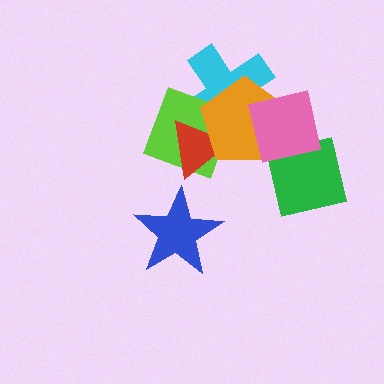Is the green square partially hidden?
Yes, it is partially covered by another shape.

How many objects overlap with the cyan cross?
4 objects overlap with the cyan cross.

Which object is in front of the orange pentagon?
The pink square is in front of the orange pentagon.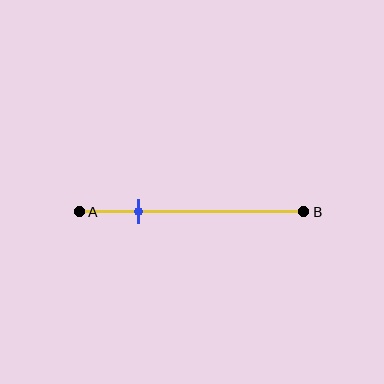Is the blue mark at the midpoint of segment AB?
No, the mark is at about 25% from A, not at the 50% midpoint.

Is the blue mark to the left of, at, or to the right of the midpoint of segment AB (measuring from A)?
The blue mark is to the left of the midpoint of segment AB.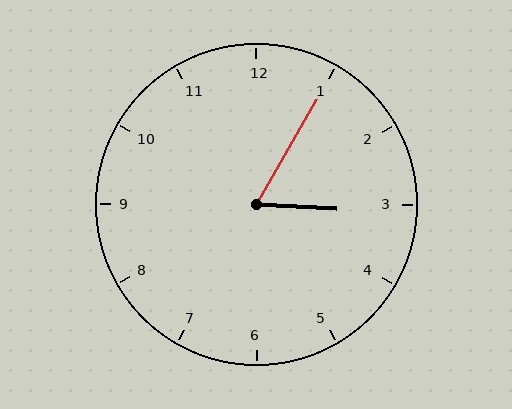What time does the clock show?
3:05.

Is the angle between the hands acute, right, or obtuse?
It is acute.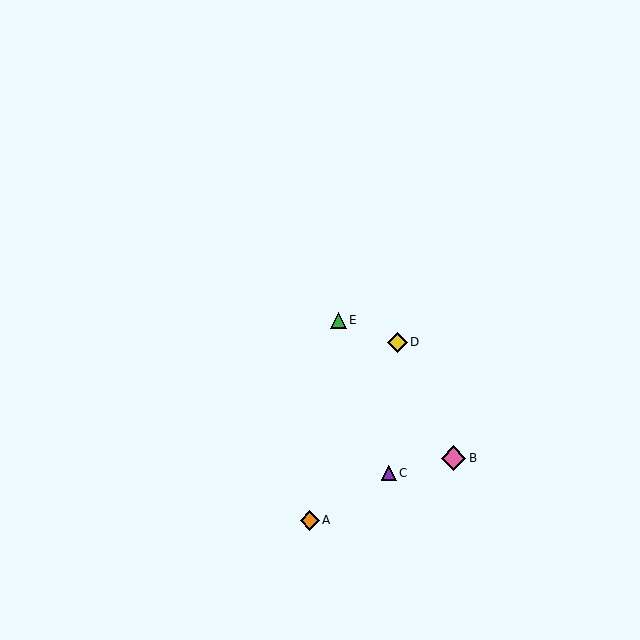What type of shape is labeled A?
Shape A is an orange diamond.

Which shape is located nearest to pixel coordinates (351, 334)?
The green triangle (labeled E) at (338, 320) is nearest to that location.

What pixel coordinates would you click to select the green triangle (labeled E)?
Click at (338, 320) to select the green triangle E.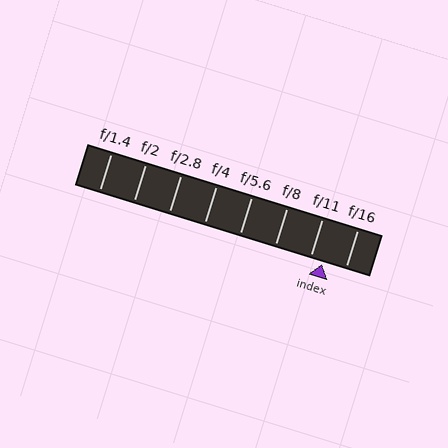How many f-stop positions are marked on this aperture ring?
There are 8 f-stop positions marked.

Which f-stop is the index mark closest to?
The index mark is closest to f/11.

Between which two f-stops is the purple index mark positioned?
The index mark is between f/11 and f/16.